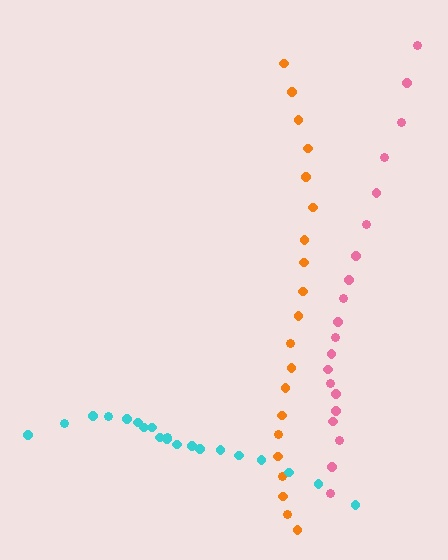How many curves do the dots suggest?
There are 3 distinct paths.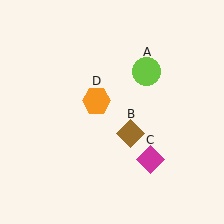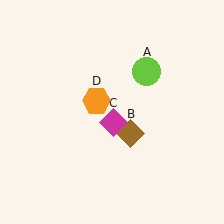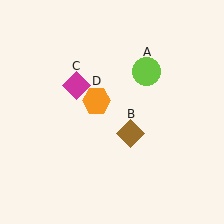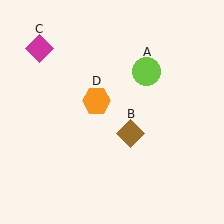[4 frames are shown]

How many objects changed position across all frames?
1 object changed position: magenta diamond (object C).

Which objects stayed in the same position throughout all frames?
Lime circle (object A) and brown diamond (object B) and orange hexagon (object D) remained stationary.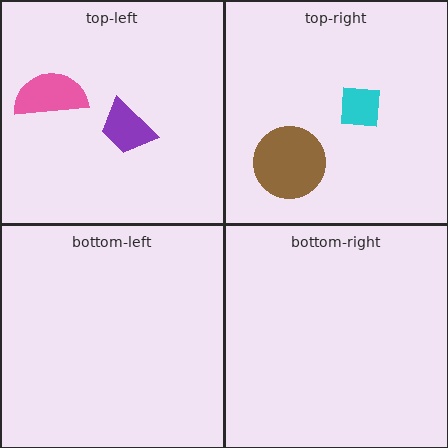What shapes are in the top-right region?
The brown circle, the cyan square.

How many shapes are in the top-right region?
2.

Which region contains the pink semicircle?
The top-left region.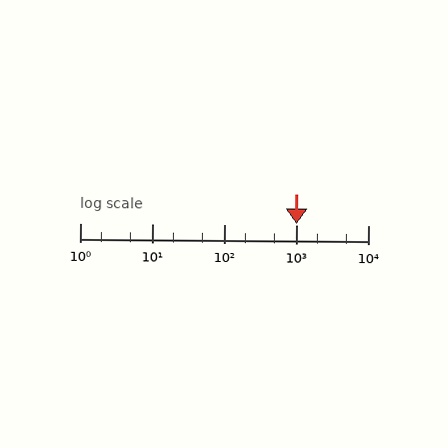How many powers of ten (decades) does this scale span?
The scale spans 4 decades, from 1 to 10000.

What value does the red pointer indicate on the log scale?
The pointer indicates approximately 1000.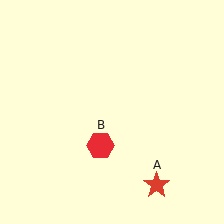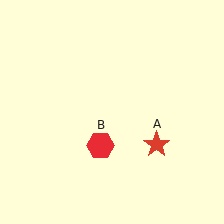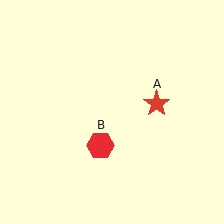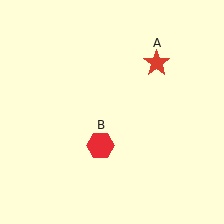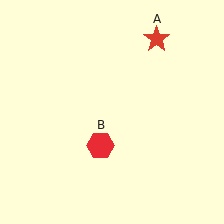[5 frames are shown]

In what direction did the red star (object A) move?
The red star (object A) moved up.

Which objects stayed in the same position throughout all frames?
Red hexagon (object B) remained stationary.